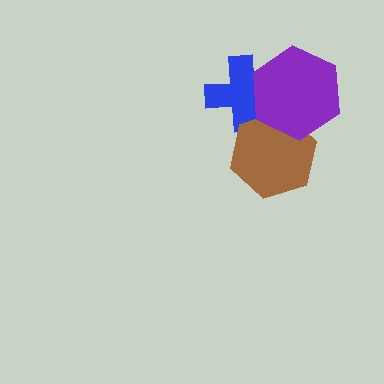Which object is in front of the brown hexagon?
The purple hexagon is in front of the brown hexagon.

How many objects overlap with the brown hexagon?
2 objects overlap with the brown hexagon.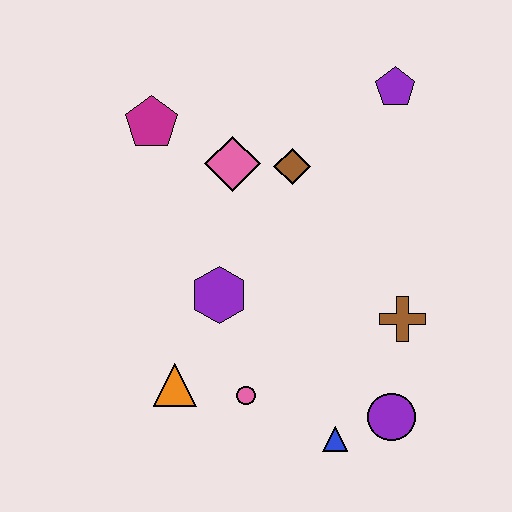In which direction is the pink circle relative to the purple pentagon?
The pink circle is below the purple pentagon.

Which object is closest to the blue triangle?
The purple circle is closest to the blue triangle.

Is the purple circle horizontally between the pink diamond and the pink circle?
No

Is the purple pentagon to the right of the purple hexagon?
Yes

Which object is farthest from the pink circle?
The purple pentagon is farthest from the pink circle.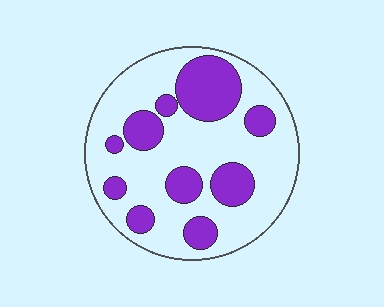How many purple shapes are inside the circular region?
10.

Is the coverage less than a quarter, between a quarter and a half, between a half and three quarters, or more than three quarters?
Between a quarter and a half.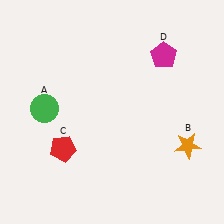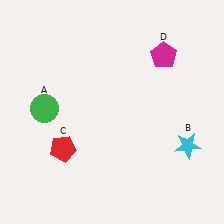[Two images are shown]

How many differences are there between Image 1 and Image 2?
There is 1 difference between the two images.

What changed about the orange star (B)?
In Image 1, B is orange. In Image 2, it changed to cyan.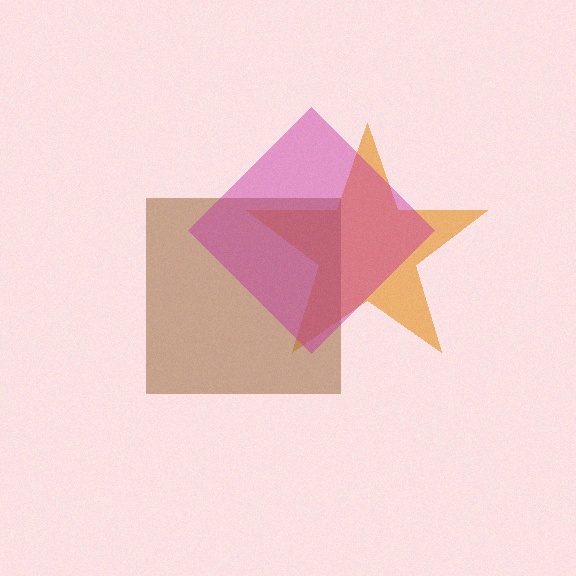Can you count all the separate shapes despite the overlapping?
Yes, there are 3 separate shapes.